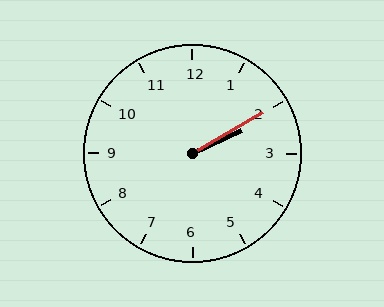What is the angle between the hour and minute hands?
Approximately 5 degrees.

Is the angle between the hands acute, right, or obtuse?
It is acute.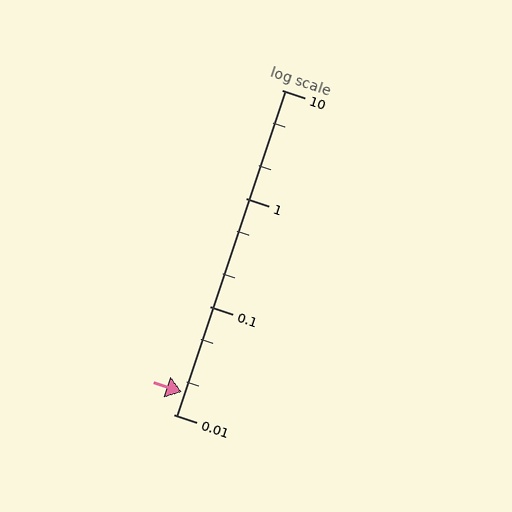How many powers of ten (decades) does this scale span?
The scale spans 3 decades, from 0.01 to 10.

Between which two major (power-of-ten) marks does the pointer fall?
The pointer is between 0.01 and 0.1.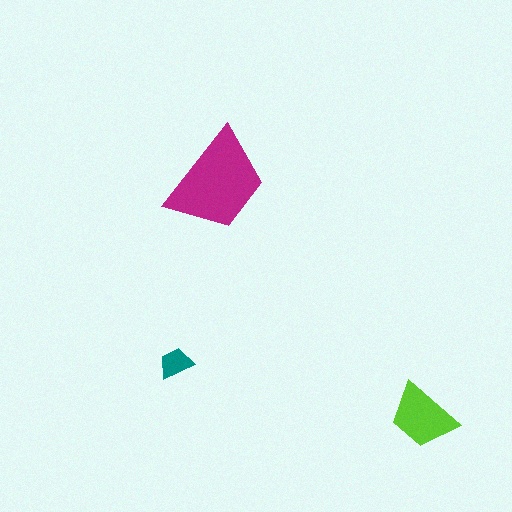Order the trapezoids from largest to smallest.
the magenta one, the lime one, the teal one.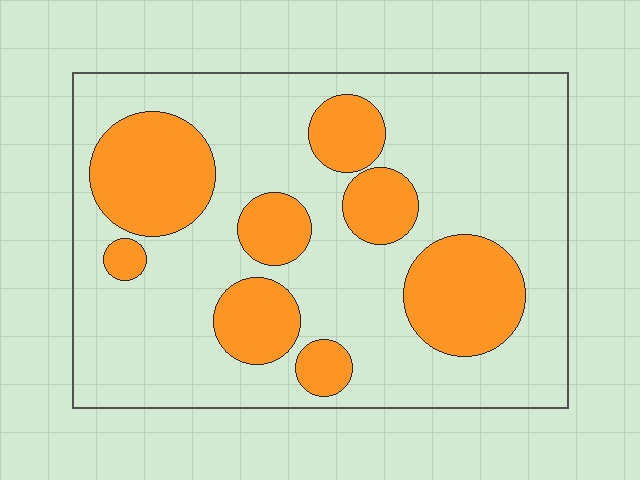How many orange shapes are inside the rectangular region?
8.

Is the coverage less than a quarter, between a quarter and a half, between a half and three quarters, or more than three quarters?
Between a quarter and a half.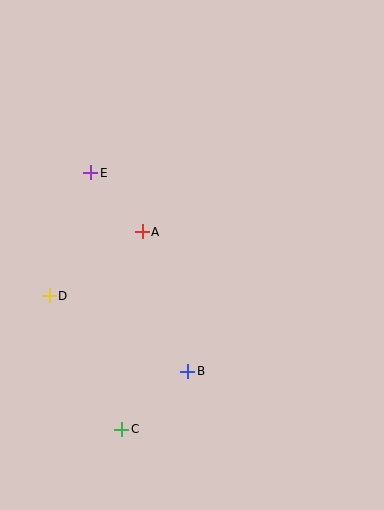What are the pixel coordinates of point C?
Point C is at (122, 429).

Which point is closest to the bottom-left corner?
Point C is closest to the bottom-left corner.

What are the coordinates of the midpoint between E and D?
The midpoint between E and D is at (70, 234).